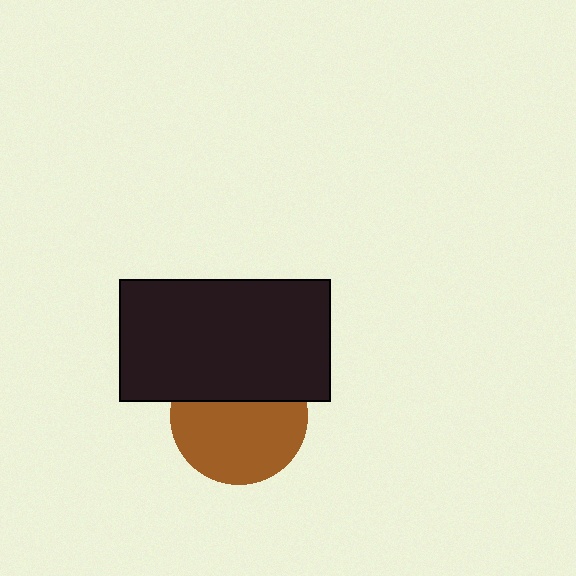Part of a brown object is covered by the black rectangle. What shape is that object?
It is a circle.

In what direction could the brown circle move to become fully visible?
The brown circle could move down. That would shift it out from behind the black rectangle entirely.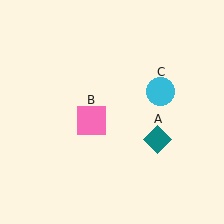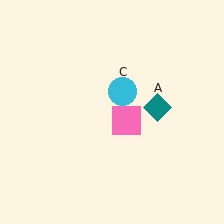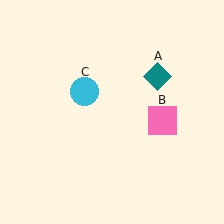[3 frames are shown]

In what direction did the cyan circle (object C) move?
The cyan circle (object C) moved left.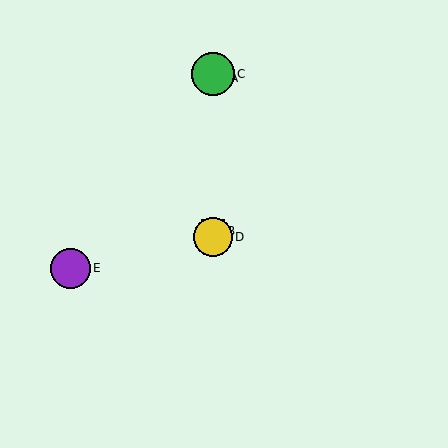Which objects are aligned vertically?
Objects A, B, C, D are aligned vertically.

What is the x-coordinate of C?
Object C is at x≈213.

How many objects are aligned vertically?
4 objects (A, B, C, D) are aligned vertically.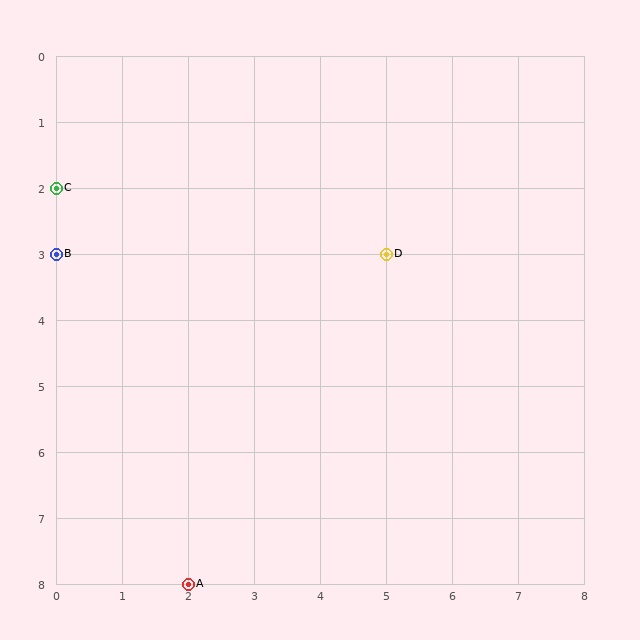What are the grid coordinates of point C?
Point C is at grid coordinates (0, 2).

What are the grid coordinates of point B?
Point B is at grid coordinates (0, 3).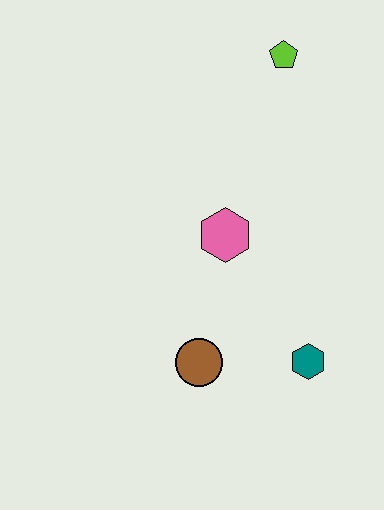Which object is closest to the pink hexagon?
The brown circle is closest to the pink hexagon.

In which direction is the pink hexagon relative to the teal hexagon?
The pink hexagon is above the teal hexagon.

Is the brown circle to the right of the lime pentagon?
No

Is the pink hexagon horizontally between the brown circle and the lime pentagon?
Yes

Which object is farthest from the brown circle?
The lime pentagon is farthest from the brown circle.